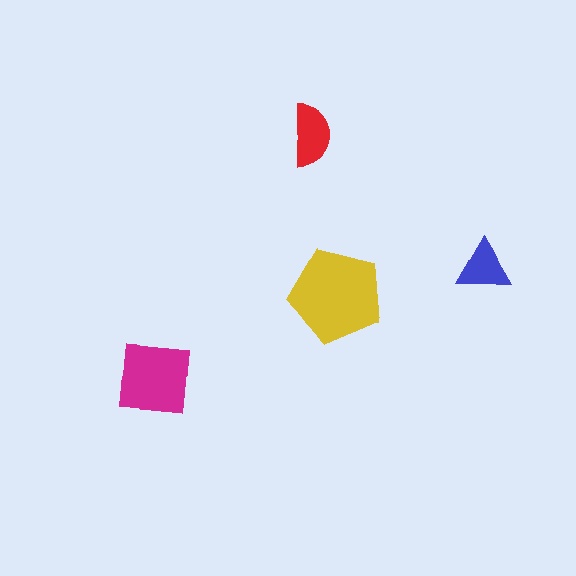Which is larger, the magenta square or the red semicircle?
The magenta square.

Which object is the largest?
The yellow pentagon.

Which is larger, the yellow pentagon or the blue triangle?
The yellow pentagon.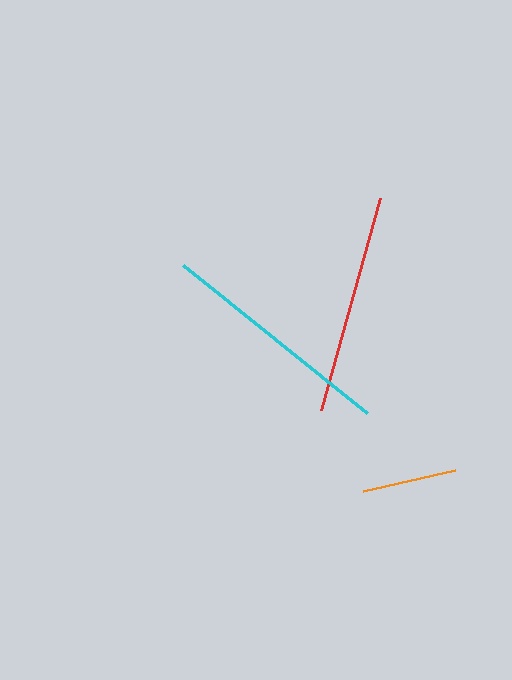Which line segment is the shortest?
The orange line is the shortest at approximately 94 pixels.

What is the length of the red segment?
The red segment is approximately 220 pixels long.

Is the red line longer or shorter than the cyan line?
The cyan line is longer than the red line.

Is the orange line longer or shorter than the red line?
The red line is longer than the orange line.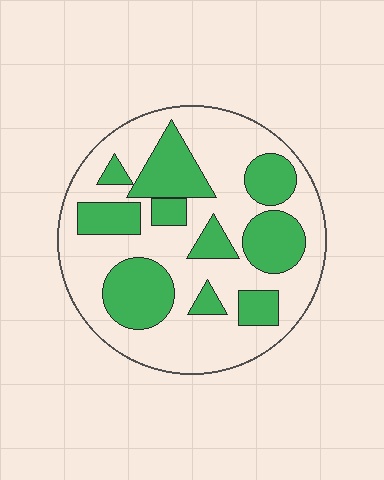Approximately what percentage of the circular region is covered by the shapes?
Approximately 35%.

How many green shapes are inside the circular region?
10.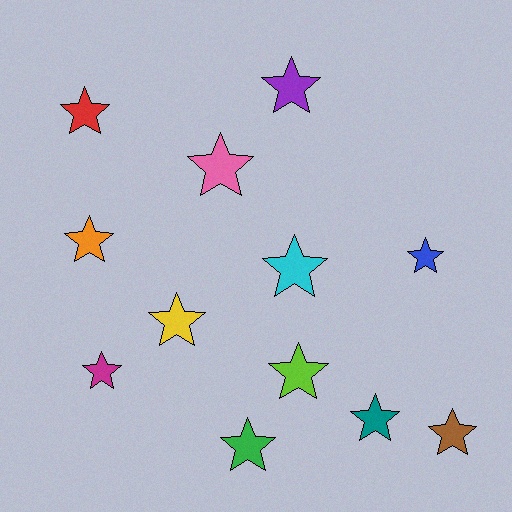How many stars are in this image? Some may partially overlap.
There are 12 stars.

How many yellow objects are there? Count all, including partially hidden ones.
There is 1 yellow object.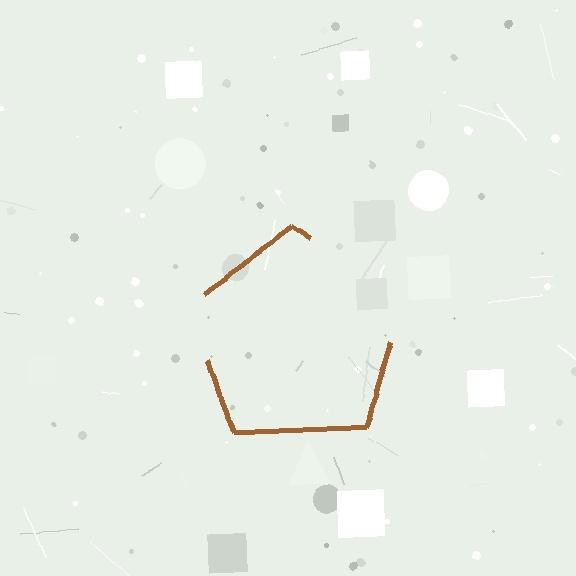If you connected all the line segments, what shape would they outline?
They would outline a pentagon.